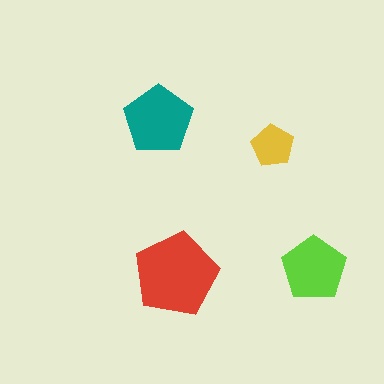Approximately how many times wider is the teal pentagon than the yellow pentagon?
About 1.5 times wider.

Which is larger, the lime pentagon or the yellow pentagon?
The lime one.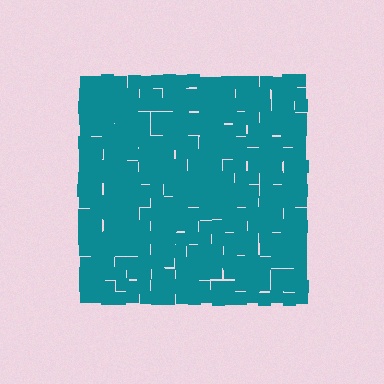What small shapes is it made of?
It is made of small squares.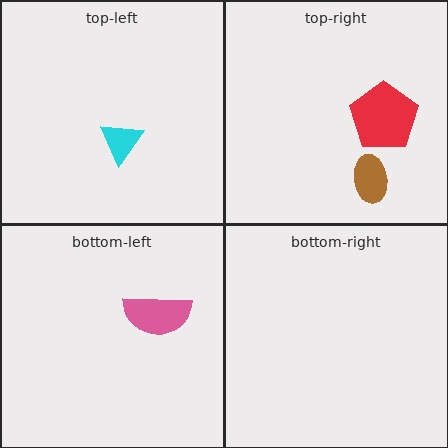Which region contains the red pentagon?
The top-right region.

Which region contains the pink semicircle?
The bottom-left region.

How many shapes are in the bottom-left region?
1.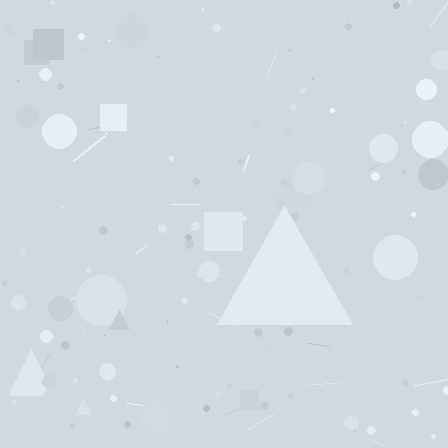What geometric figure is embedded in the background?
A triangle is embedded in the background.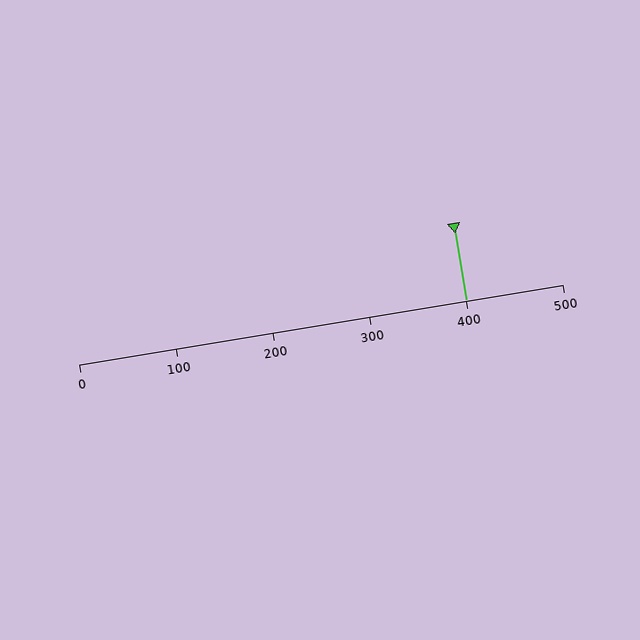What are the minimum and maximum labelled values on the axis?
The axis runs from 0 to 500.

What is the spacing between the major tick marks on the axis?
The major ticks are spaced 100 apart.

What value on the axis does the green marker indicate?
The marker indicates approximately 400.